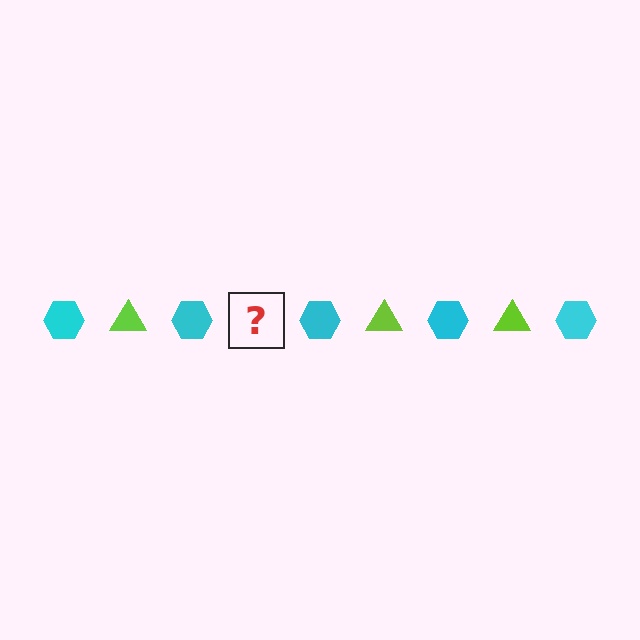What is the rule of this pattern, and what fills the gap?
The rule is that the pattern alternates between cyan hexagon and lime triangle. The gap should be filled with a lime triangle.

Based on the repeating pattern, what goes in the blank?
The blank should be a lime triangle.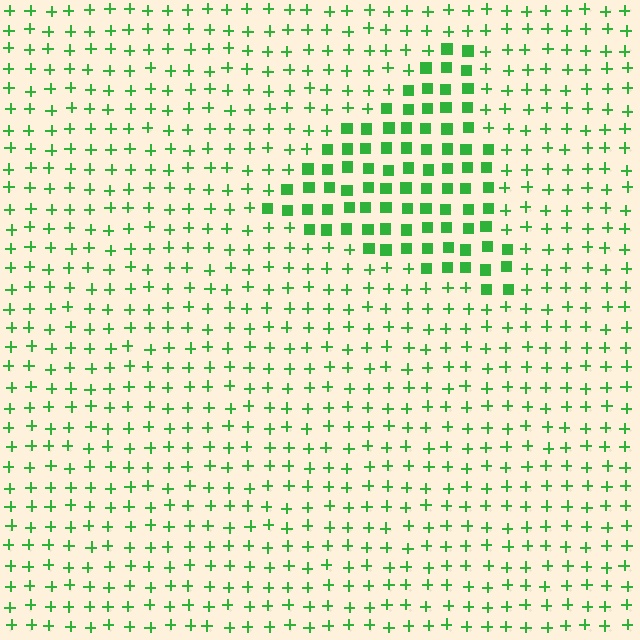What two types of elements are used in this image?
The image uses squares inside the triangle region and plus signs outside it.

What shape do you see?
I see a triangle.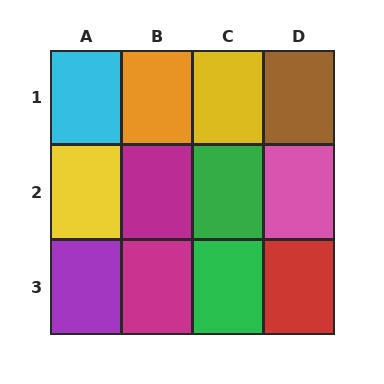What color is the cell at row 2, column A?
Yellow.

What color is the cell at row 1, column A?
Cyan.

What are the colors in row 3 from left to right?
Purple, magenta, green, red.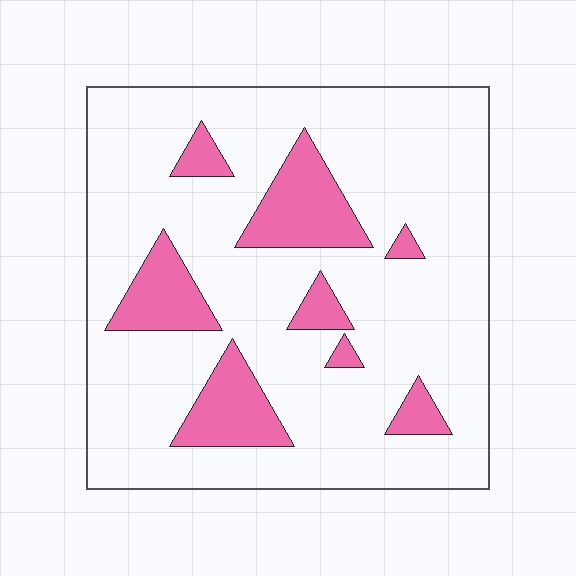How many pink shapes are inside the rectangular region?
8.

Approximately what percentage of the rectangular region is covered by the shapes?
Approximately 20%.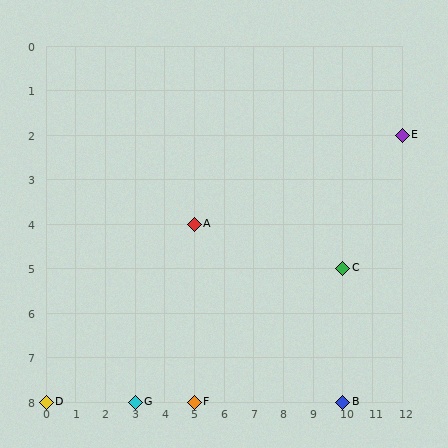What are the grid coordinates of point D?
Point D is at grid coordinates (0, 8).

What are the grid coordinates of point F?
Point F is at grid coordinates (5, 8).